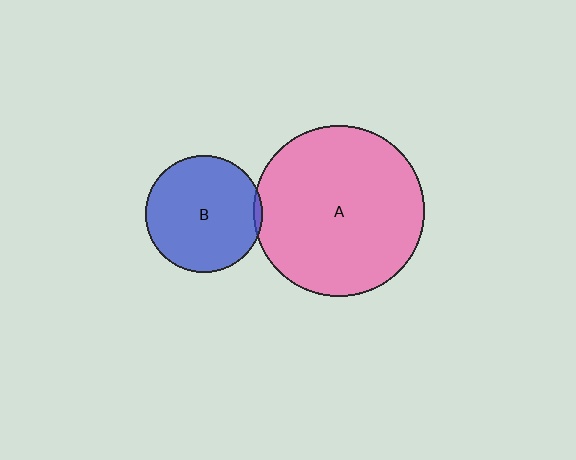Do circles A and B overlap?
Yes.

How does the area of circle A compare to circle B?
Approximately 2.1 times.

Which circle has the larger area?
Circle A (pink).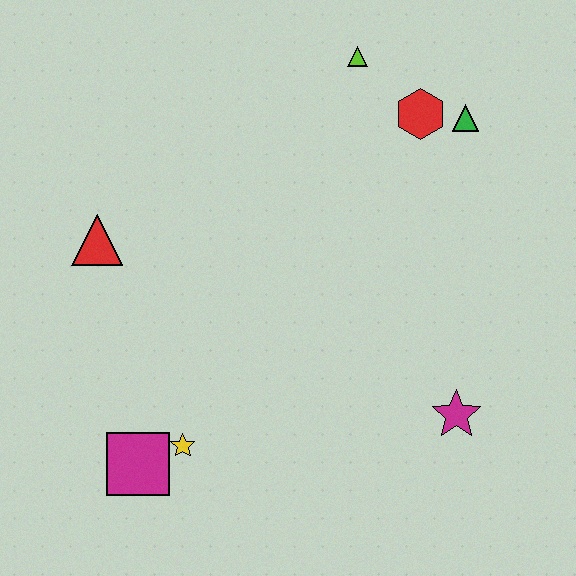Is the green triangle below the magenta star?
No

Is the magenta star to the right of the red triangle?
Yes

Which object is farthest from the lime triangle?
The magenta square is farthest from the lime triangle.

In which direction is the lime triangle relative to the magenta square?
The lime triangle is above the magenta square.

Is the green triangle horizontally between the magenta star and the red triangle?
No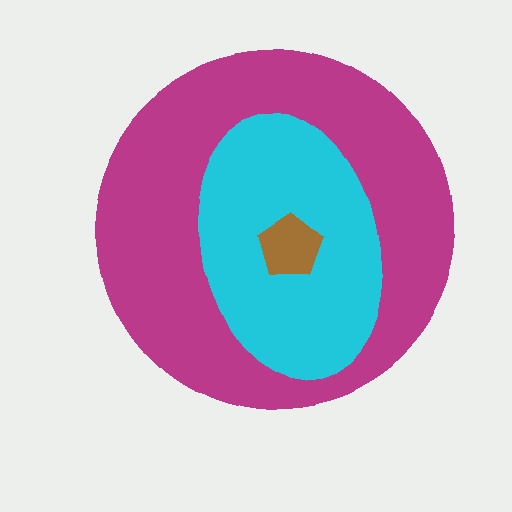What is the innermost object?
The brown pentagon.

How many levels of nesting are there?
3.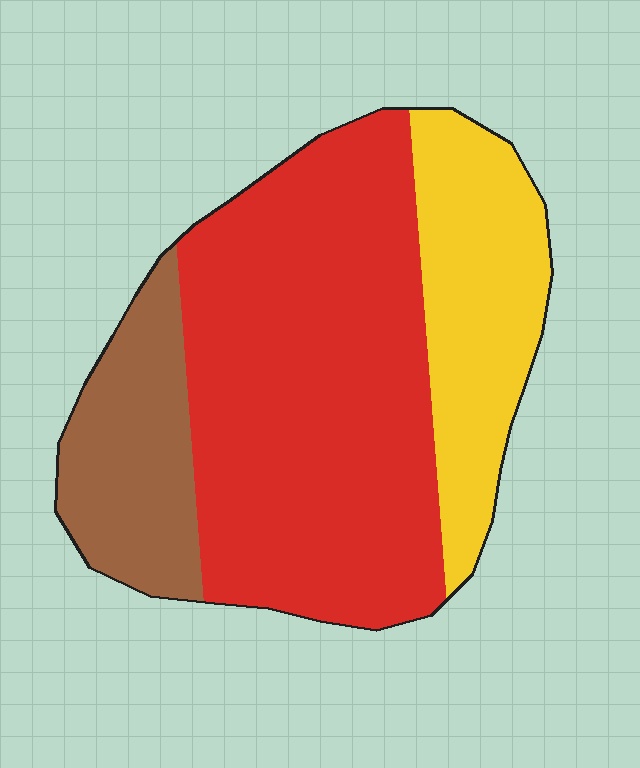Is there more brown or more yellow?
Yellow.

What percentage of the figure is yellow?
Yellow covers 23% of the figure.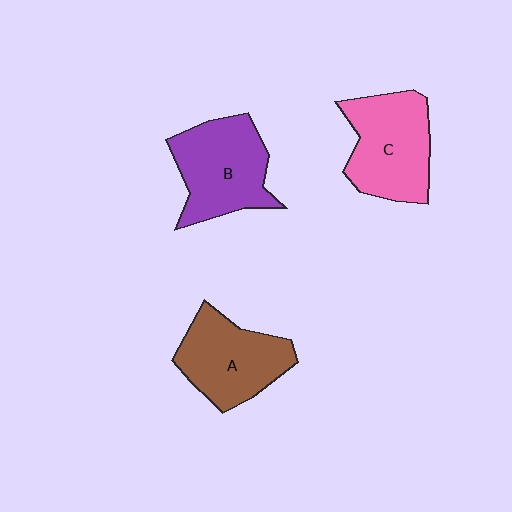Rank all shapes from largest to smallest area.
From largest to smallest: C (pink), B (purple), A (brown).